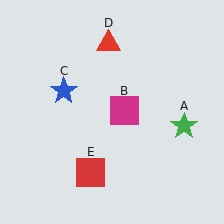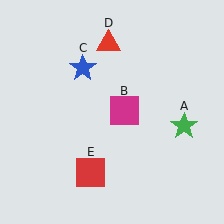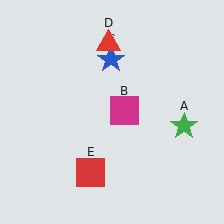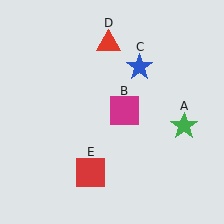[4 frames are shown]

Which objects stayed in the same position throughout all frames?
Green star (object A) and magenta square (object B) and red triangle (object D) and red square (object E) remained stationary.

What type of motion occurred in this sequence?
The blue star (object C) rotated clockwise around the center of the scene.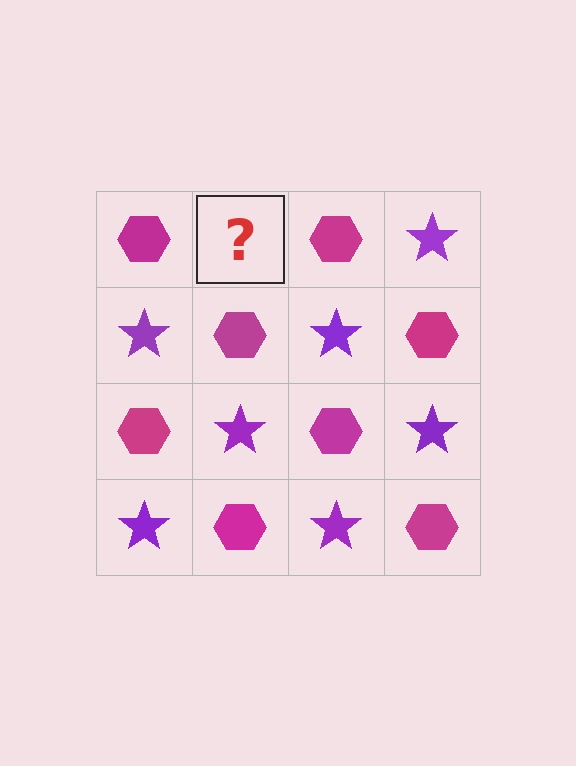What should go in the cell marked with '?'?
The missing cell should contain a purple star.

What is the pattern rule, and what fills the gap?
The rule is that it alternates magenta hexagon and purple star in a checkerboard pattern. The gap should be filled with a purple star.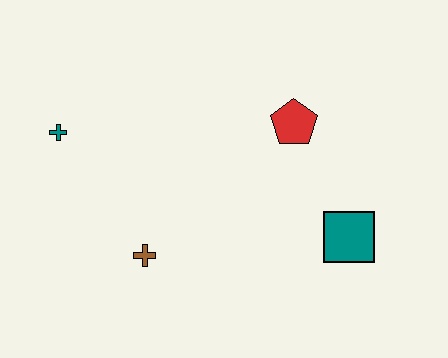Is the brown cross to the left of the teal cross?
No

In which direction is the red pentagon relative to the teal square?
The red pentagon is above the teal square.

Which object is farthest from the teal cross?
The teal square is farthest from the teal cross.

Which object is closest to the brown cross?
The teal cross is closest to the brown cross.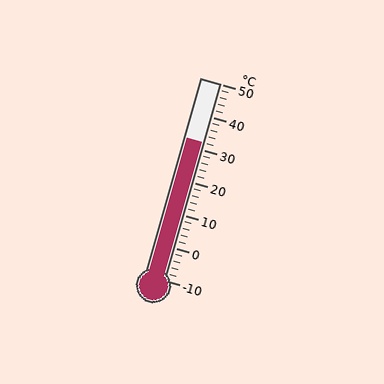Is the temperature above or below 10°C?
The temperature is above 10°C.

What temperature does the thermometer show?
The thermometer shows approximately 32°C.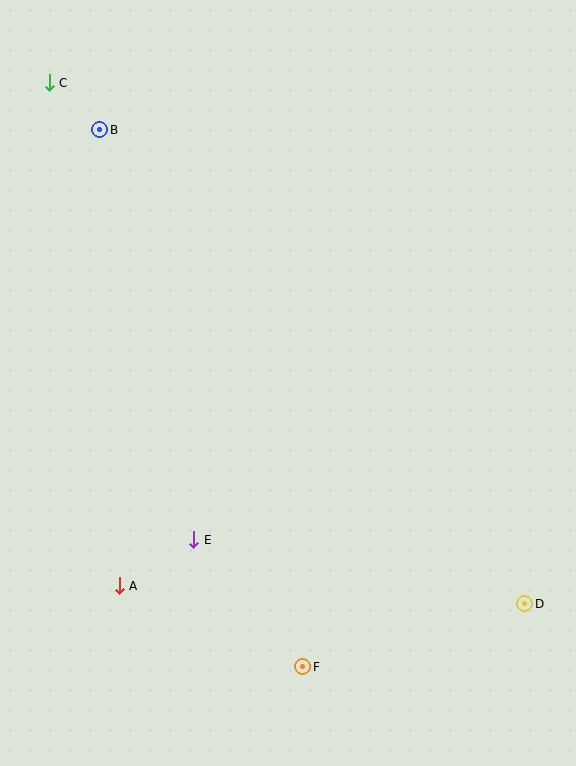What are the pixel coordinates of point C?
Point C is at (49, 83).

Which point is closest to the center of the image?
Point E at (194, 540) is closest to the center.